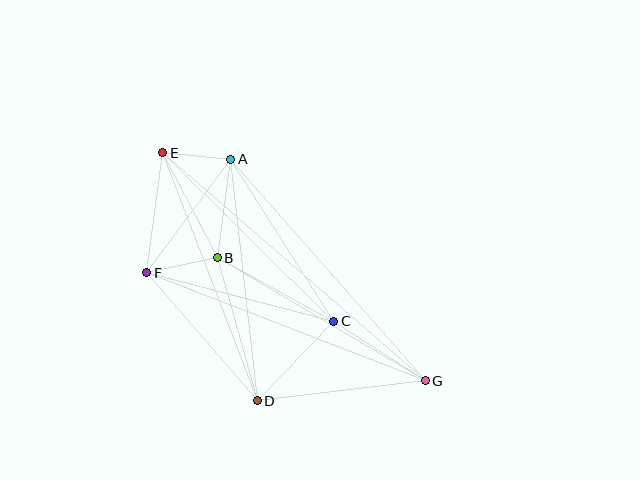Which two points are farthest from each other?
Points E and G are farthest from each other.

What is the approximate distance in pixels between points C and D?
The distance between C and D is approximately 110 pixels.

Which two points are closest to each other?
Points A and E are closest to each other.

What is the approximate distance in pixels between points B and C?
The distance between B and C is approximately 133 pixels.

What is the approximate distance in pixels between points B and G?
The distance between B and G is approximately 242 pixels.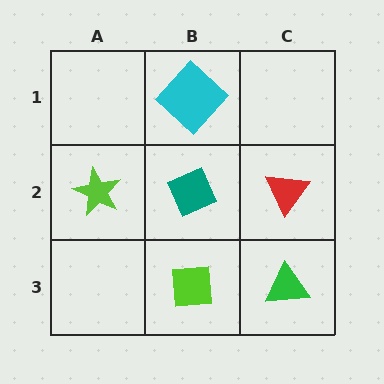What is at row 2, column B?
A teal diamond.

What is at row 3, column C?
A green triangle.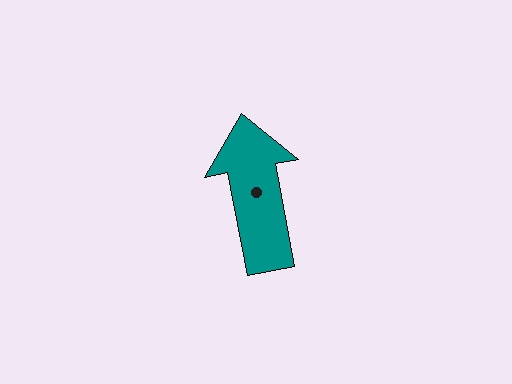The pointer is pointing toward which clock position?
Roughly 12 o'clock.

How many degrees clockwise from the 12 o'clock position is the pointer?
Approximately 349 degrees.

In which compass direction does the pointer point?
North.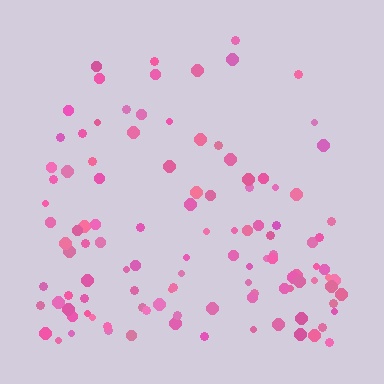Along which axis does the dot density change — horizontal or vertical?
Vertical.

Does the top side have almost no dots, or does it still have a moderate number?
Still a moderate number, just noticeably fewer than the bottom.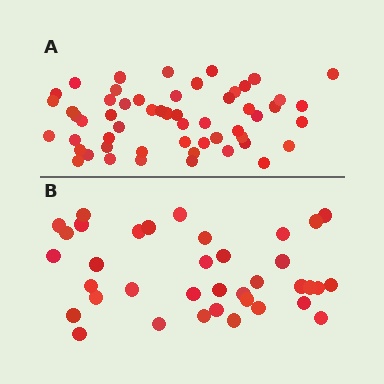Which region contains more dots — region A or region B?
Region A (the top region) has more dots.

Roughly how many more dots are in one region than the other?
Region A has approximately 20 more dots than region B.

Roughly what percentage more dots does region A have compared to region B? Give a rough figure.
About 50% more.